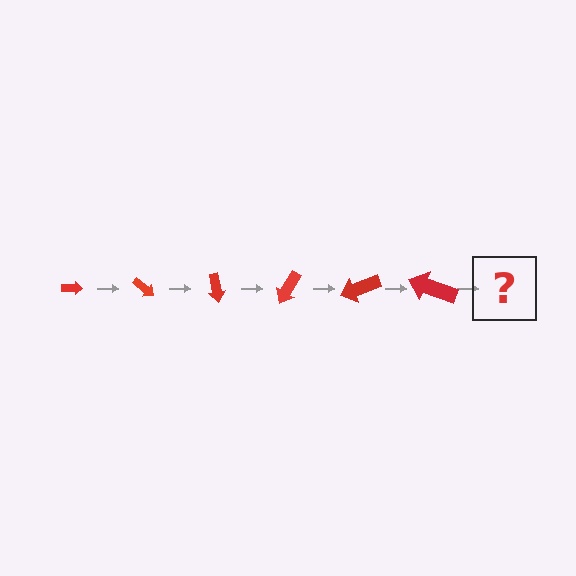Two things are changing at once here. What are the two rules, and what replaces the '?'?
The two rules are that the arrow grows larger each step and it rotates 40 degrees each step. The '?' should be an arrow, larger than the previous one and rotated 240 degrees from the start.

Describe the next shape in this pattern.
It should be an arrow, larger than the previous one and rotated 240 degrees from the start.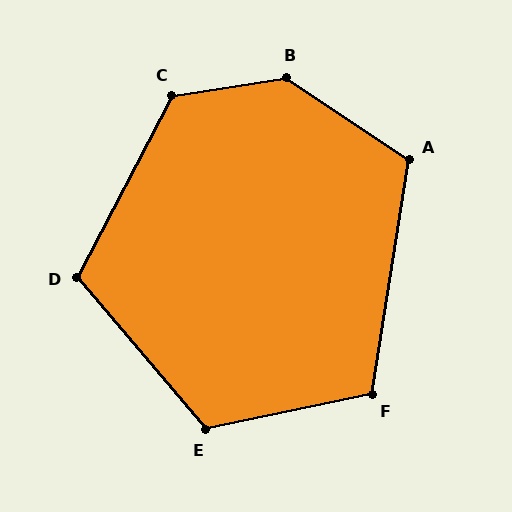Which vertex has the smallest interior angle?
F, at approximately 111 degrees.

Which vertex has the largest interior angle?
B, at approximately 137 degrees.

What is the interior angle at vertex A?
Approximately 115 degrees (obtuse).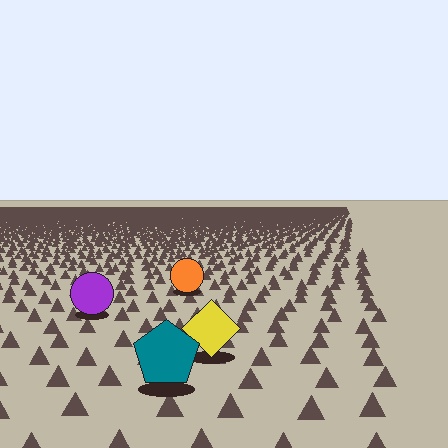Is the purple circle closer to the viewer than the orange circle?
Yes. The purple circle is closer — you can tell from the texture gradient: the ground texture is coarser near it.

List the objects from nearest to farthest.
From nearest to farthest: the teal pentagon, the yellow diamond, the purple circle, the orange circle.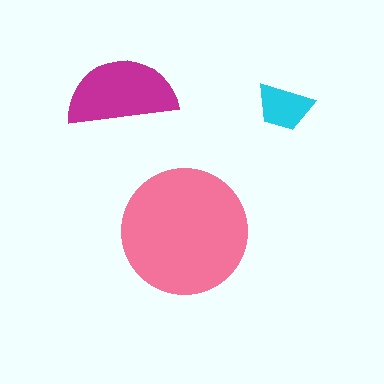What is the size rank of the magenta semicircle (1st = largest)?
2nd.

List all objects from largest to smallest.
The pink circle, the magenta semicircle, the cyan trapezoid.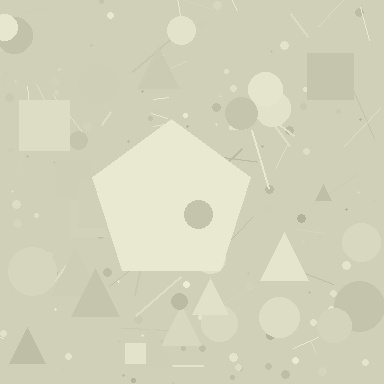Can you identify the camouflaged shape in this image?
The camouflaged shape is a pentagon.